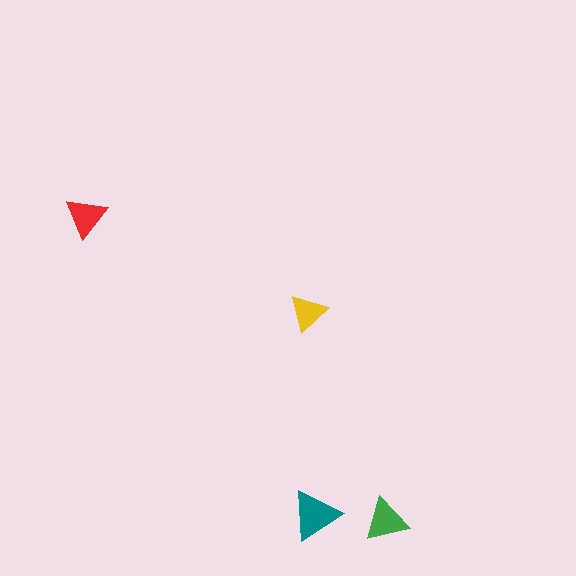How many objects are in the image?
There are 4 objects in the image.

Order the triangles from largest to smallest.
the teal one, the green one, the red one, the yellow one.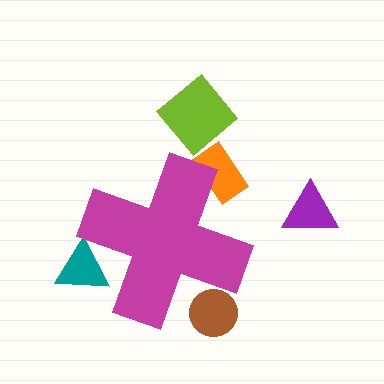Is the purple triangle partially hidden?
No, the purple triangle is fully visible.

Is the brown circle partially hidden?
Yes, the brown circle is partially hidden behind the magenta cross.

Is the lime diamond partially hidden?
No, the lime diamond is fully visible.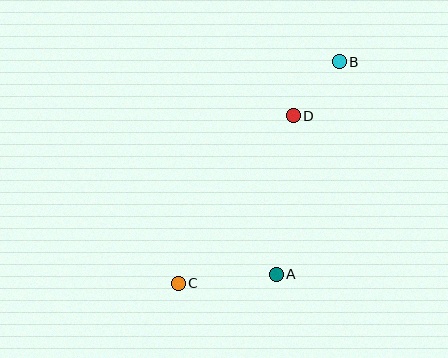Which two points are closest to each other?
Points B and D are closest to each other.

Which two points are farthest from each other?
Points B and C are farthest from each other.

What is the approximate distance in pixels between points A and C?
The distance between A and C is approximately 98 pixels.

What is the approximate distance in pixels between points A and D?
The distance between A and D is approximately 159 pixels.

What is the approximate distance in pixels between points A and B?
The distance between A and B is approximately 222 pixels.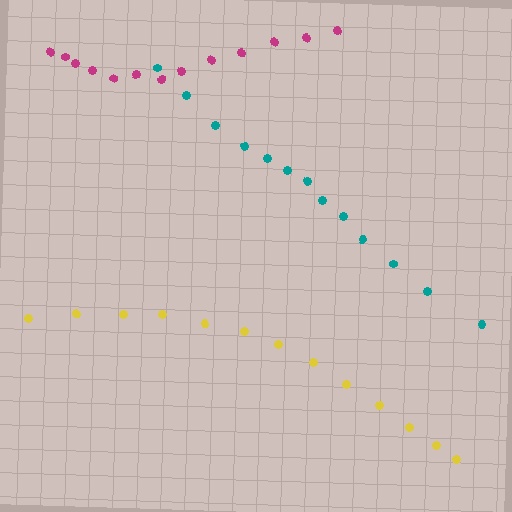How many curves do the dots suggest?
There are 3 distinct paths.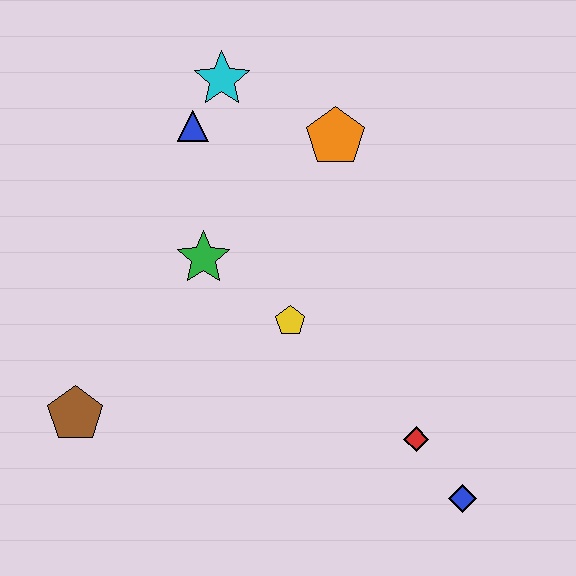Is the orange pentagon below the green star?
No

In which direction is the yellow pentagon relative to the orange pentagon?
The yellow pentagon is below the orange pentagon.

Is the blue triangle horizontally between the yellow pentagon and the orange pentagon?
No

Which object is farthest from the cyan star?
The blue diamond is farthest from the cyan star.